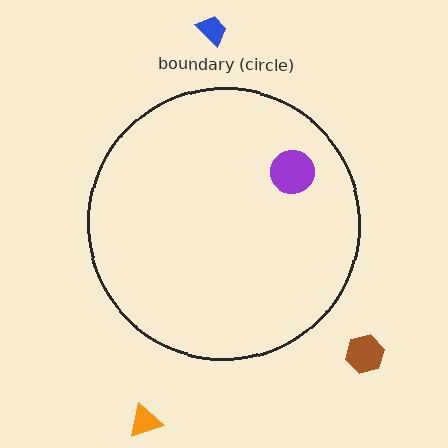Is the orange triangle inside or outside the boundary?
Outside.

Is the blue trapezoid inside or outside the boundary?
Outside.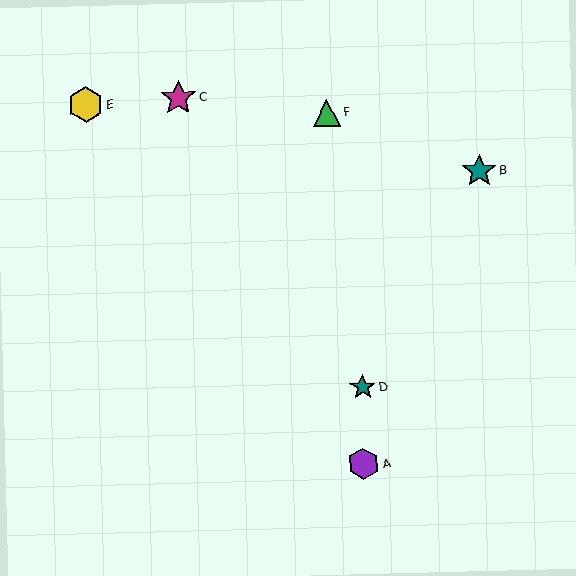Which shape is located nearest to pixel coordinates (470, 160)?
The teal star (labeled B) at (479, 171) is nearest to that location.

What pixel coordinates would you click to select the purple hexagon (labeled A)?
Click at (363, 464) to select the purple hexagon A.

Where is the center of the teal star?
The center of the teal star is at (363, 387).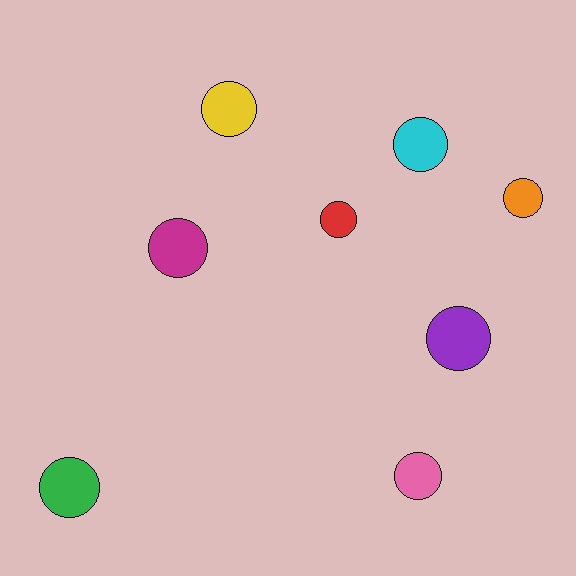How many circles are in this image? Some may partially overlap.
There are 8 circles.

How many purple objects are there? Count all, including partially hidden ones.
There is 1 purple object.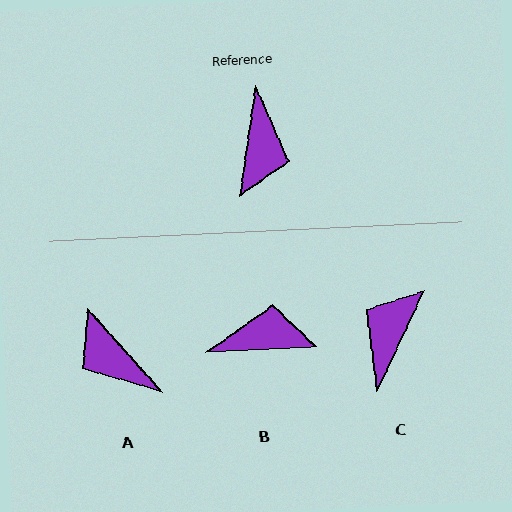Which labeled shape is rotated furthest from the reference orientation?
C, about 164 degrees away.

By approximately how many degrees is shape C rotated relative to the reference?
Approximately 164 degrees counter-clockwise.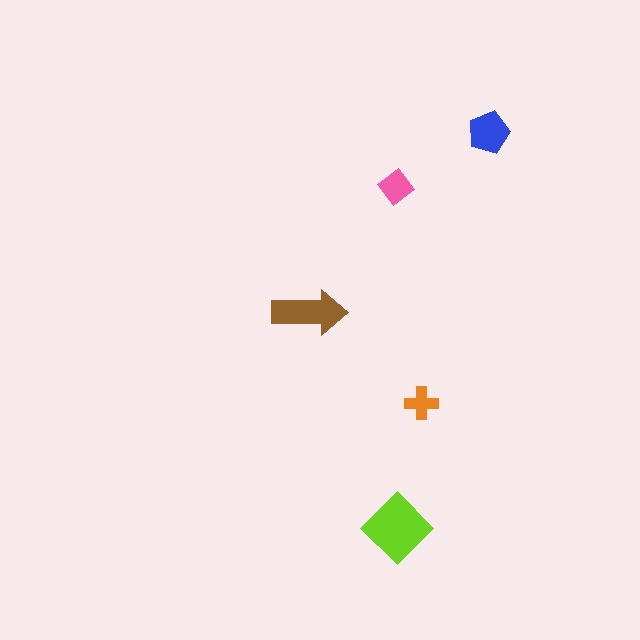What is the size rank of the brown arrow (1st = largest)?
2nd.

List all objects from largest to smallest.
The lime diamond, the brown arrow, the blue pentagon, the pink diamond, the orange cross.